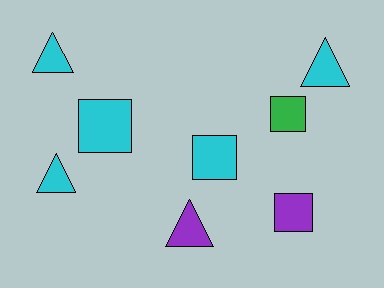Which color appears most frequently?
Cyan, with 5 objects.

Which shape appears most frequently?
Square, with 4 objects.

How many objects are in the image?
There are 8 objects.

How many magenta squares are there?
There are no magenta squares.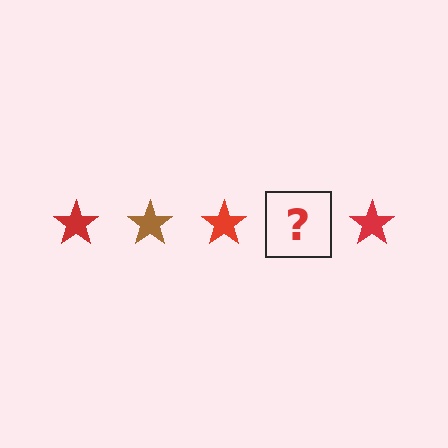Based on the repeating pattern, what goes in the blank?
The blank should be a brown star.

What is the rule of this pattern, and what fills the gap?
The rule is that the pattern cycles through red, brown stars. The gap should be filled with a brown star.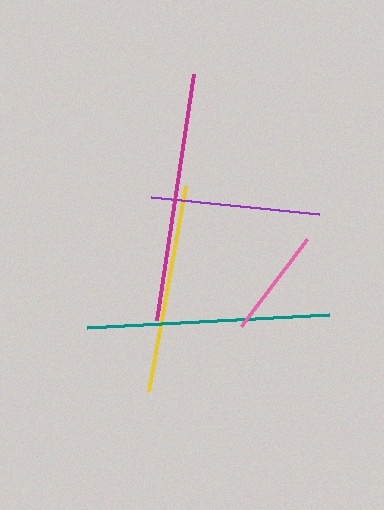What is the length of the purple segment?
The purple segment is approximately 169 pixels long.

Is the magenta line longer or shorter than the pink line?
The magenta line is longer than the pink line.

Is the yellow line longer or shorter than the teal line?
The teal line is longer than the yellow line.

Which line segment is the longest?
The magenta line is the longest at approximately 249 pixels.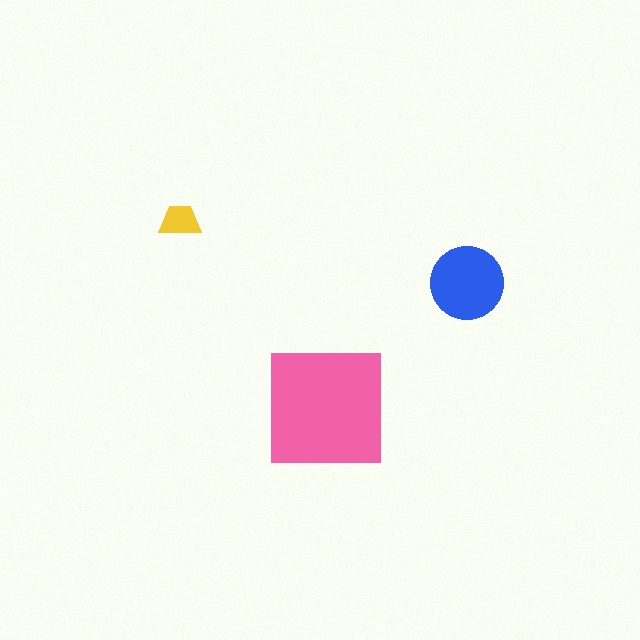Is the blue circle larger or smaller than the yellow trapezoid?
Larger.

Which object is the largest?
The pink square.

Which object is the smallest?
The yellow trapezoid.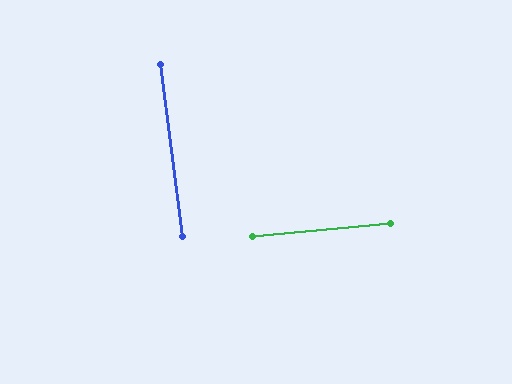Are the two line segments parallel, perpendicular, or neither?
Perpendicular — they meet at approximately 88°.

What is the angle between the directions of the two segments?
Approximately 88 degrees.